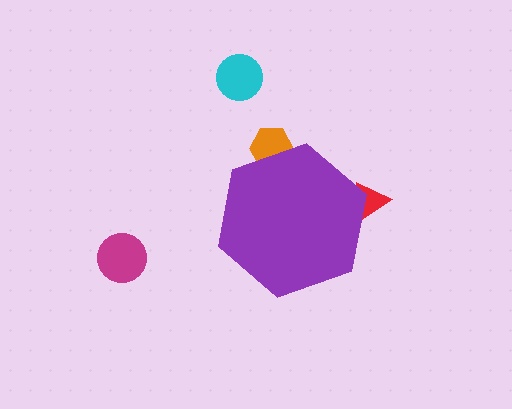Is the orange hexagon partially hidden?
Yes, the orange hexagon is partially hidden behind the purple hexagon.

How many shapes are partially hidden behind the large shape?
2 shapes are partially hidden.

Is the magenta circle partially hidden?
No, the magenta circle is fully visible.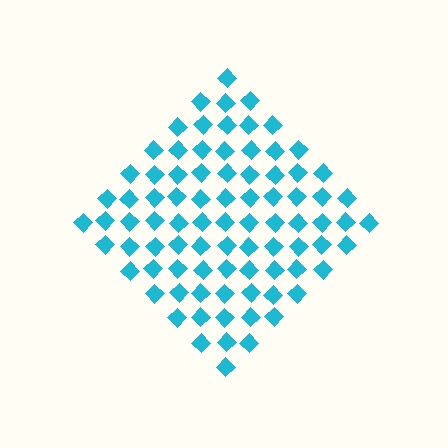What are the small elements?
The small elements are diamonds.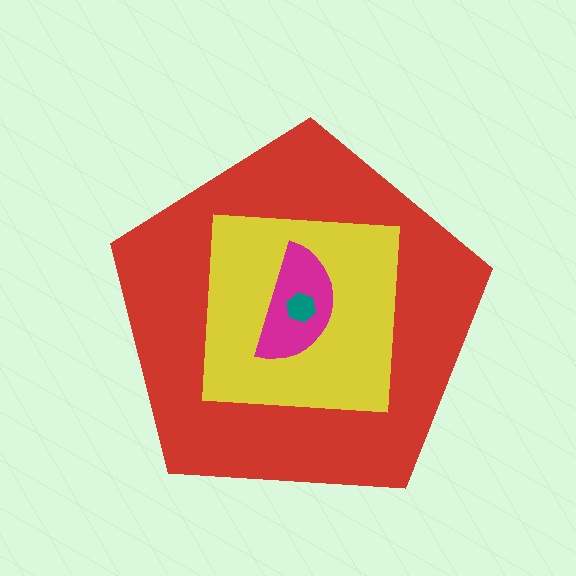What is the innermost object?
The teal hexagon.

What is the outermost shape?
The red pentagon.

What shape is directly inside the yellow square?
The magenta semicircle.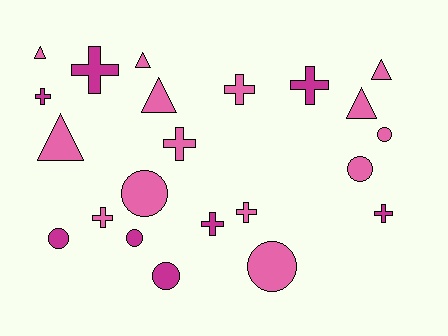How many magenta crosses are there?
There are 5 magenta crosses.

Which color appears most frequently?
Pink, with 14 objects.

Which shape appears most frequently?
Cross, with 9 objects.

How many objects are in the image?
There are 22 objects.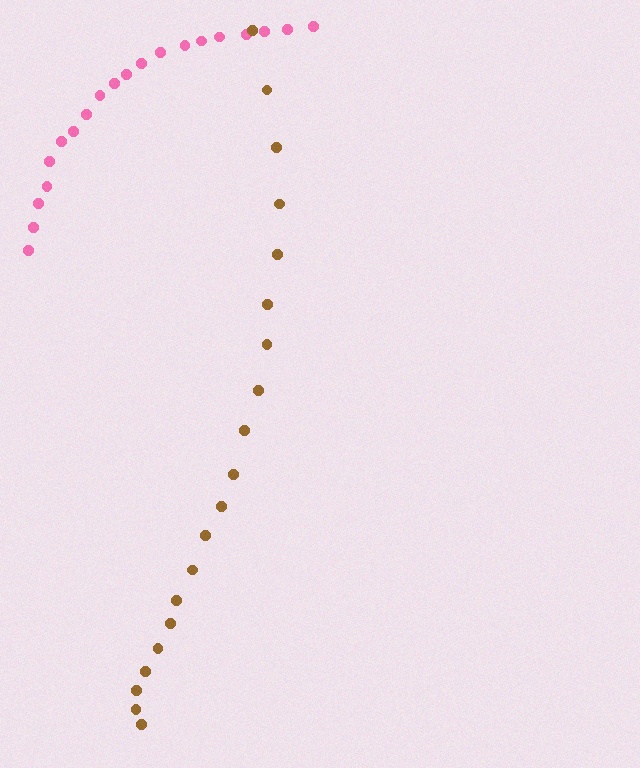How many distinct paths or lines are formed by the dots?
There are 2 distinct paths.